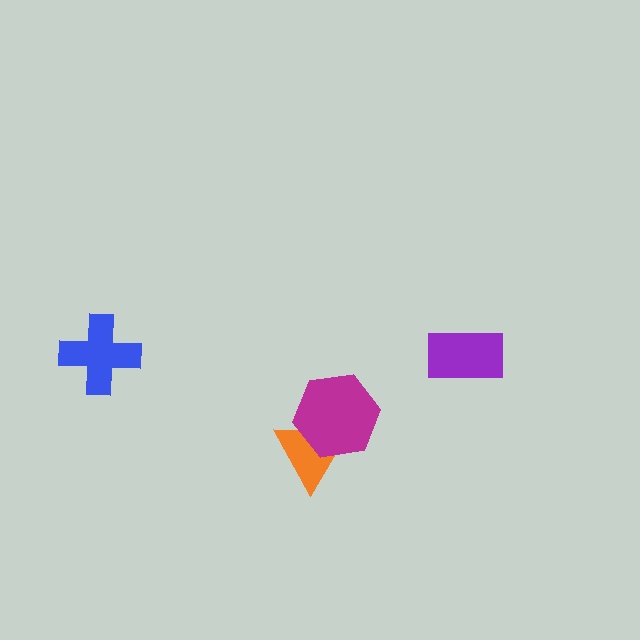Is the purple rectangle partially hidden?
No, no other shape covers it.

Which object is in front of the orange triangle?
The magenta hexagon is in front of the orange triangle.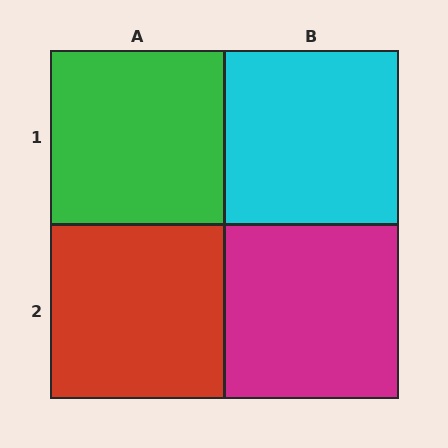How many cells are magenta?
1 cell is magenta.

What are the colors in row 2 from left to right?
Red, magenta.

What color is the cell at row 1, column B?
Cyan.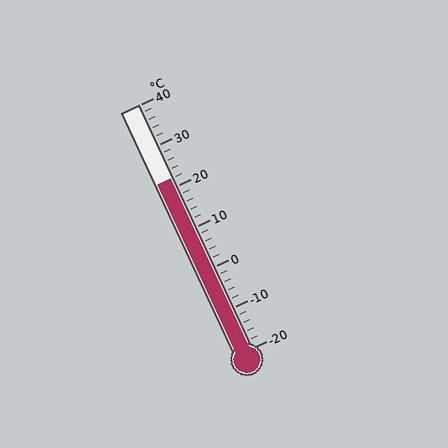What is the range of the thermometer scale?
The thermometer scale ranges from -20°C to 40°C.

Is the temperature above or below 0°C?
The temperature is above 0°C.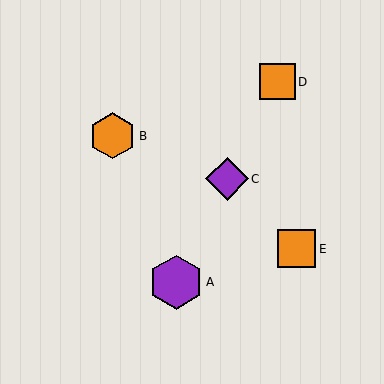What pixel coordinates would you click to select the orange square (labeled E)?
Click at (297, 249) to select the orange square E.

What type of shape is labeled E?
Shape E is an orange square.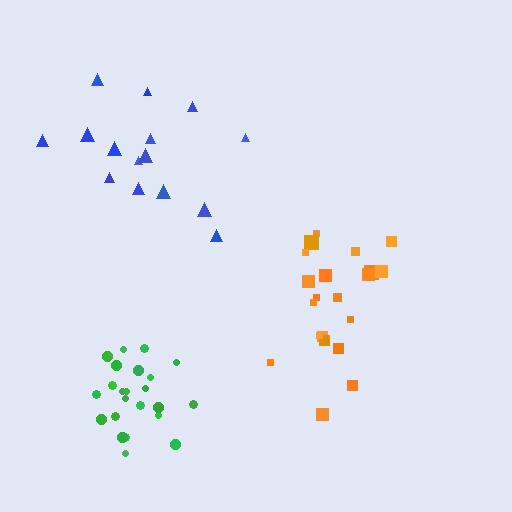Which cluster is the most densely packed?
Green.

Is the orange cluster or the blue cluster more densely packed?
Orange.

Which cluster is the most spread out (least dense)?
Blue.